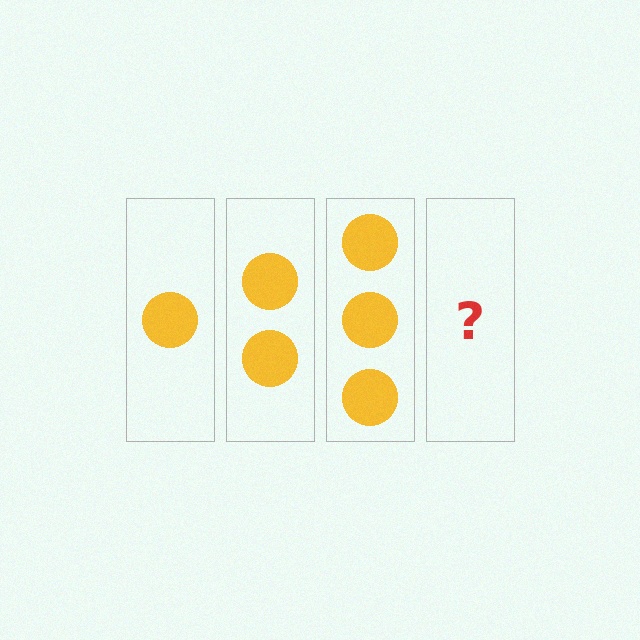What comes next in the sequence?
The next element should be 4 circles.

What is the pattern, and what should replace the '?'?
The pattern is that each step adds one more circle. The '?' should be 4 circles.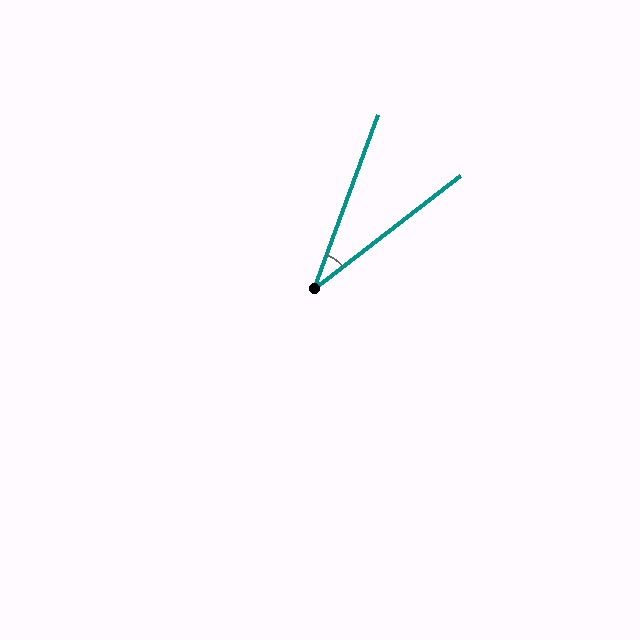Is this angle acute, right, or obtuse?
It is acute.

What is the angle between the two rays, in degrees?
Approximately 32 degrees.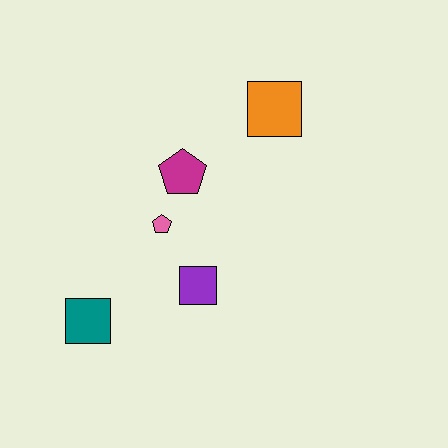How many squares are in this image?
There are 3 squares.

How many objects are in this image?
There are 5 objects.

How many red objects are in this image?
There are no red objects.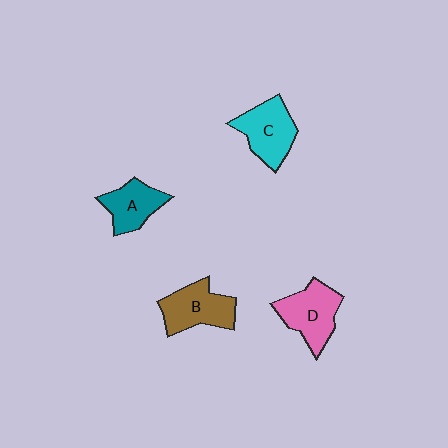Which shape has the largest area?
Shape D (pink).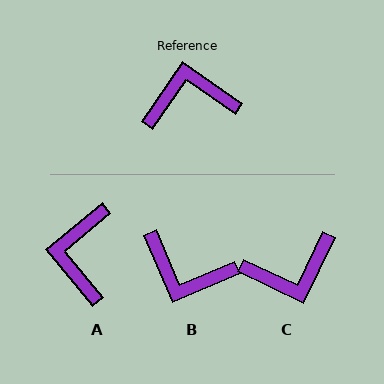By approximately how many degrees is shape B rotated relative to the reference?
Approximately 148 degrees counter-clockwise.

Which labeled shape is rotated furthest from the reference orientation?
C, about 171 degrees away.